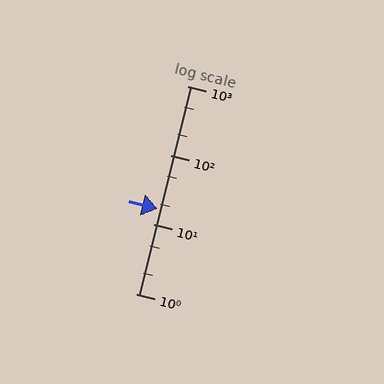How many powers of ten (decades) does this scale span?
The scale spans 3 decades, from 1 to 1000.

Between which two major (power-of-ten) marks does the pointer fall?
The pointer is between 10 and 100.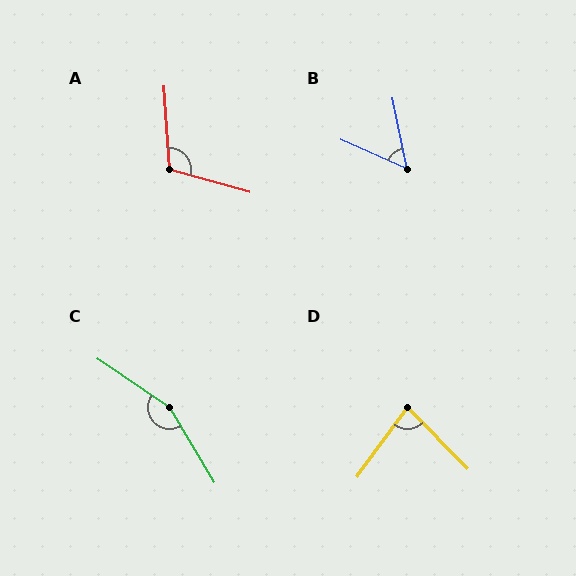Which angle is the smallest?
B, at approximately 54 degrees.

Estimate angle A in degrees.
Approximately 110 degrees.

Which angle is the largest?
C, at approximately 155 degrees.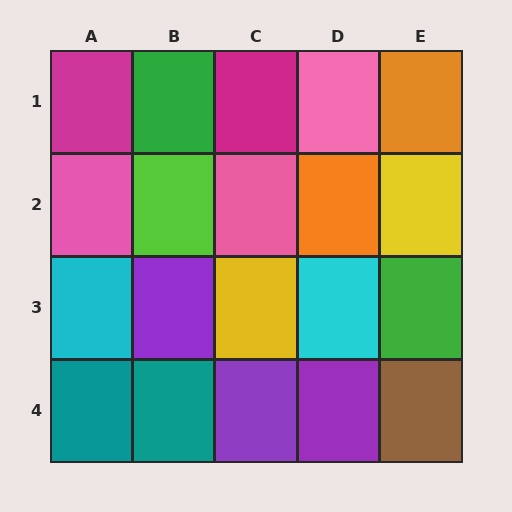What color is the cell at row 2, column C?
Pink.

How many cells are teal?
2 cells are teal.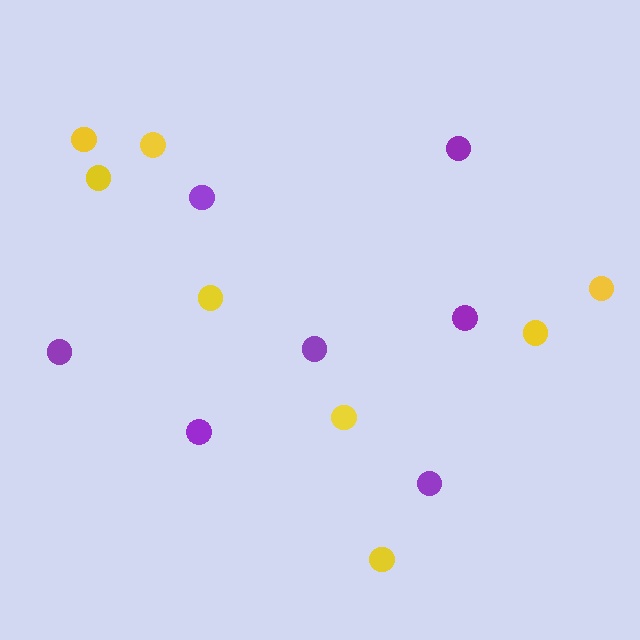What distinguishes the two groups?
There are 2 groups: one group of yellow circles (8) and one group of purple circles (7).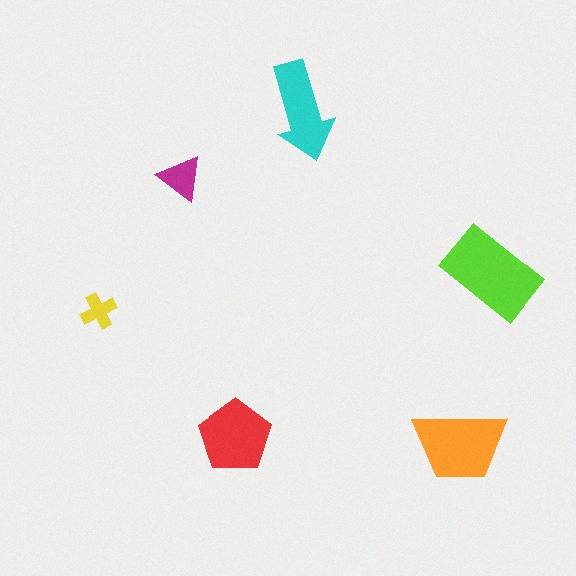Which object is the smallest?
The yellow cross.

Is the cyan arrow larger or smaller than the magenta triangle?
Larger.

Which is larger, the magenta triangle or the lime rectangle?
The lime rectangle.